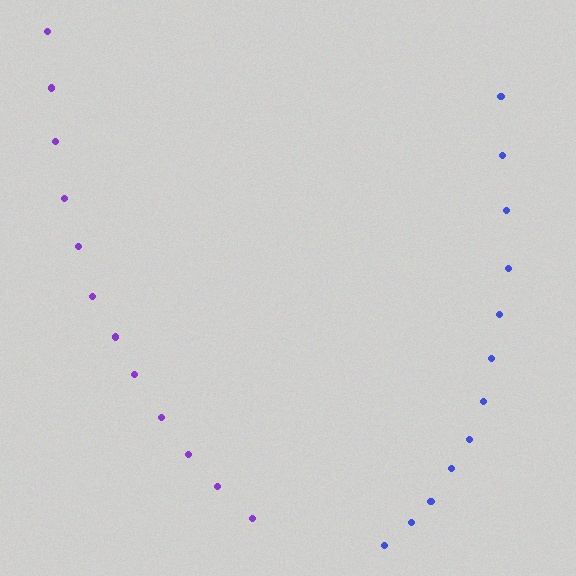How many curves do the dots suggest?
There are 2 distinct paths.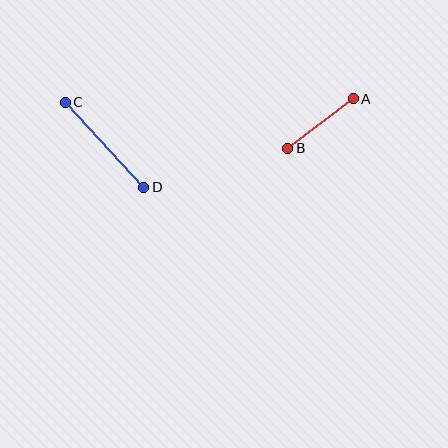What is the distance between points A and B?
The distance is approximately 82 pixels.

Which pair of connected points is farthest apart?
Points C and D are farthest apart.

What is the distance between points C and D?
The distance is approximately 116 pixels.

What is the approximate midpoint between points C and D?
The midpoint is at approximately (104, 145) pixels.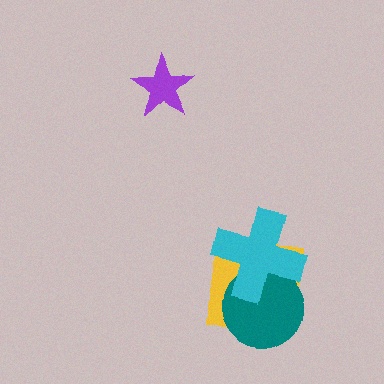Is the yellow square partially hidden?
Yes, it is partially covered by another shape.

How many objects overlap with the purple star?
0 objects overlap with the purple star.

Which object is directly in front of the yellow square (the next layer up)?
The teal circle is directly in front of the yellow square.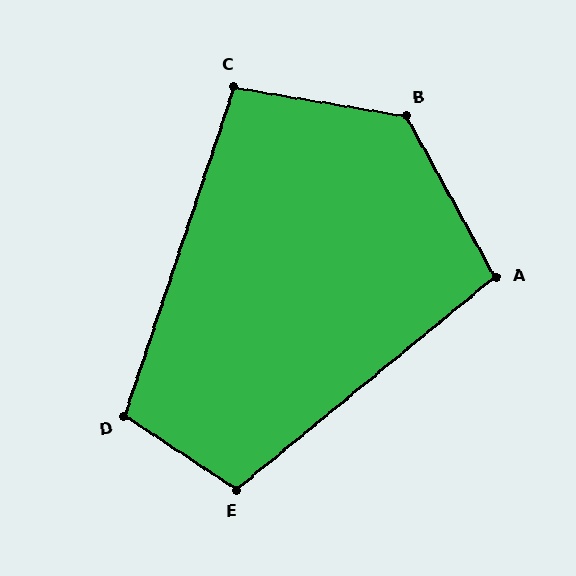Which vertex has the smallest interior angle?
C, at approximately 99 degrees.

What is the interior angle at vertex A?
Approximately 100 degrees (obtuse).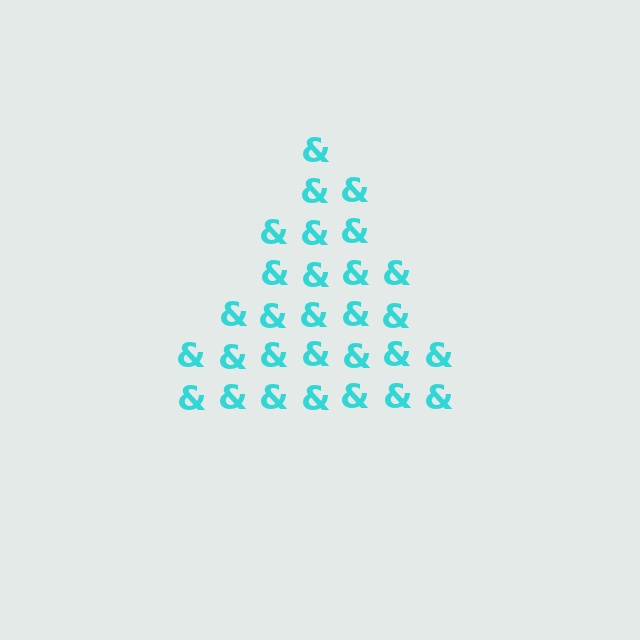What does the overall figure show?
The overall figure shows a triangle.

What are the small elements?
The small elements are ampersands.